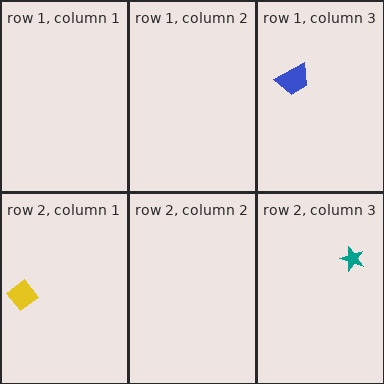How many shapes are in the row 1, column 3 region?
1.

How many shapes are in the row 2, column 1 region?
1.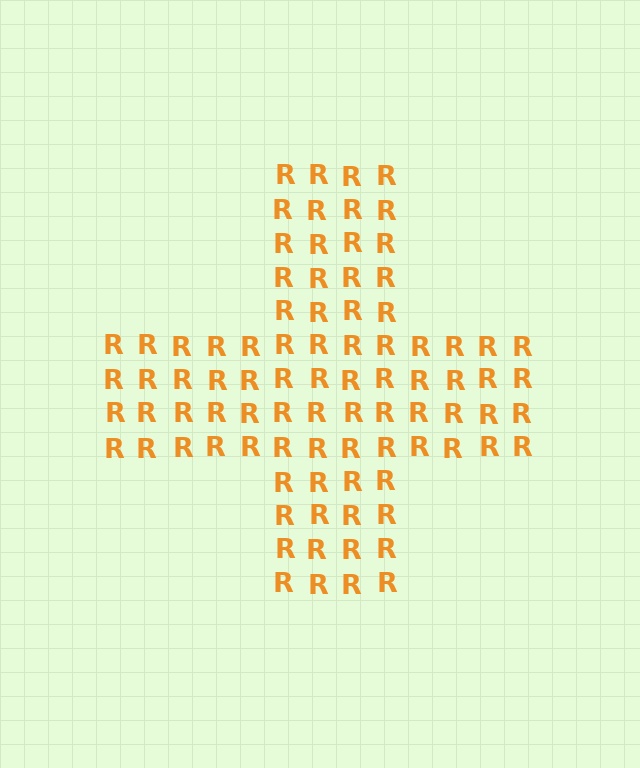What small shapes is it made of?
It is made of small letter R's.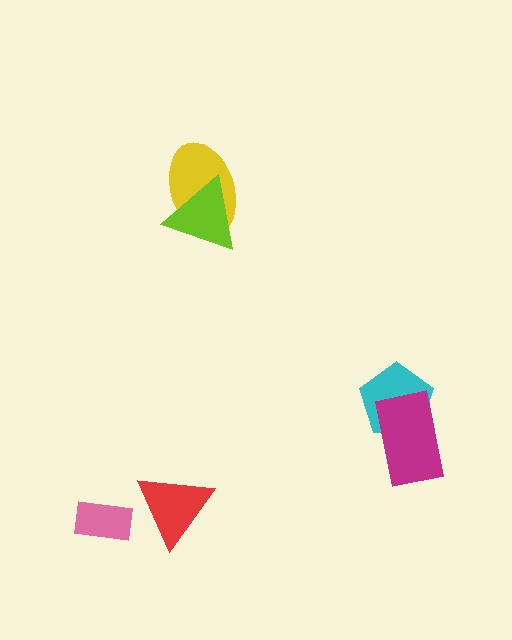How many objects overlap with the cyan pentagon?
1 object overlaps with the cyan pentagon.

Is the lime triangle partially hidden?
No, no other shape covers it.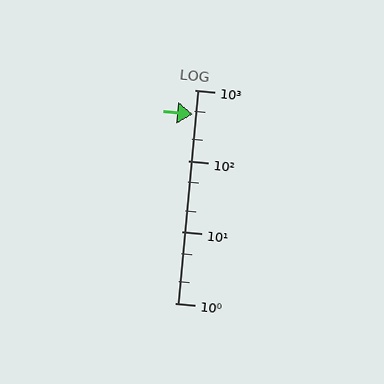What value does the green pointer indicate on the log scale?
The pointer indicates approximately 460.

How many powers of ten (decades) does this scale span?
The scale spans 3 decades, from 1 to 1000.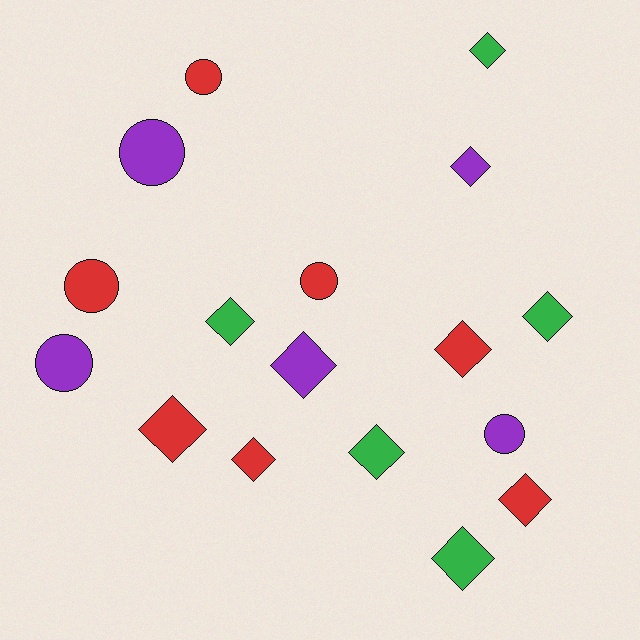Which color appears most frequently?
Red, with 7 objects.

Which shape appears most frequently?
Diamond, with 11 objects.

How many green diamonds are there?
There are 5 green diamonds.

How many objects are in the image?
There are 17 objects.